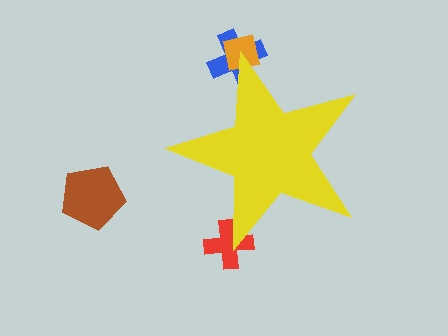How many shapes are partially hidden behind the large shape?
3 shapes are partially hidden.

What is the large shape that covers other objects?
A yellow star.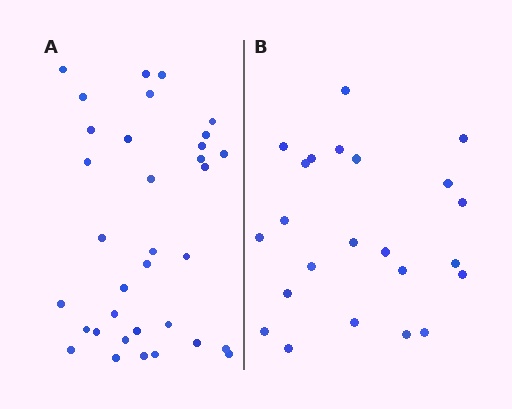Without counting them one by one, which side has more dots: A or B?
Region A (the left region) has more dots.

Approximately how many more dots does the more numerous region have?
Region A has roughly 12 or so more dots than region B.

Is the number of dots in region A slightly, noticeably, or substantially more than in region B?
Region A has substantially more. The ratio is roughly 1.5 to 1.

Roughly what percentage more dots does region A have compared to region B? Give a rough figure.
About 50% more.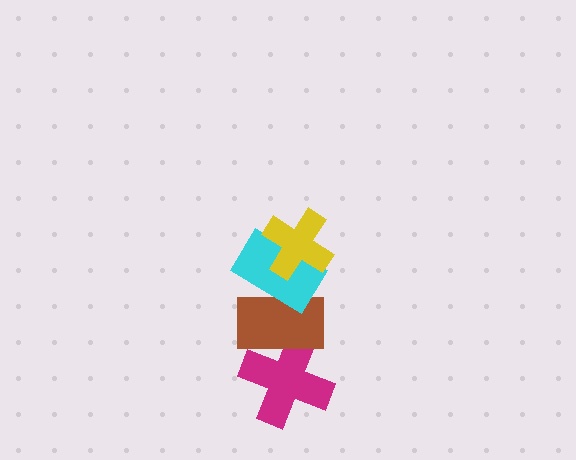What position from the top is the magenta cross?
The magenta cross is 4th from the top.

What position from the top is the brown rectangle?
The brown rectangle is 3rd from the top.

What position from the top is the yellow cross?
The yellow cross is 1st from the top.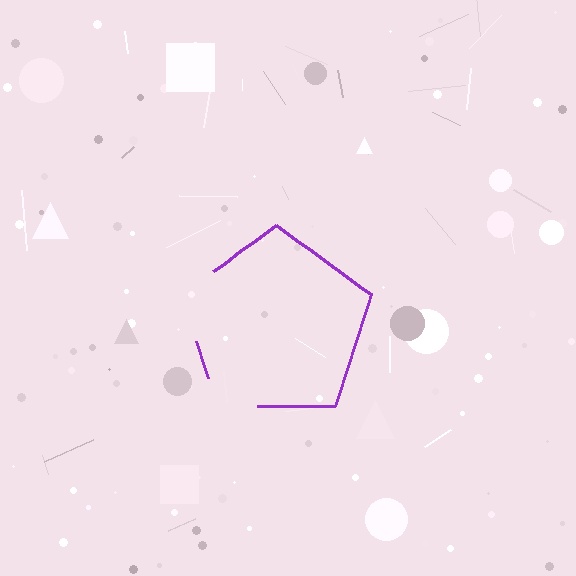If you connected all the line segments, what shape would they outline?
They would outline a pentagon.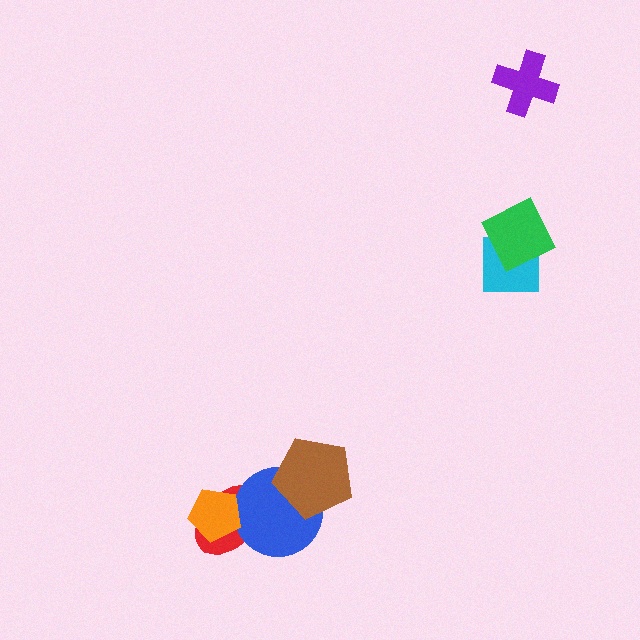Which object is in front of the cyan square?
The green square is in front of the cyan square.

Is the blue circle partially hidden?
Yes, it is partially covered by another shape.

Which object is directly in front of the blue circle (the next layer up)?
The orange pentagon is directly in front of the blue circle.